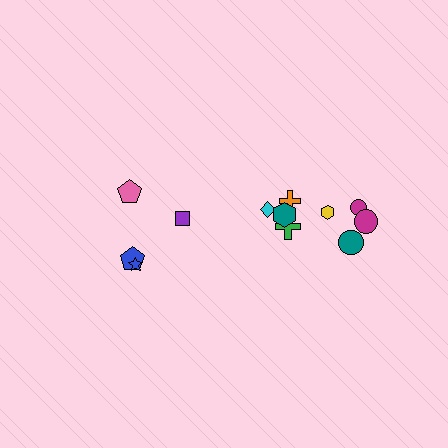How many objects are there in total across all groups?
There are 12 objects.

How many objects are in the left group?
There are 4 objects.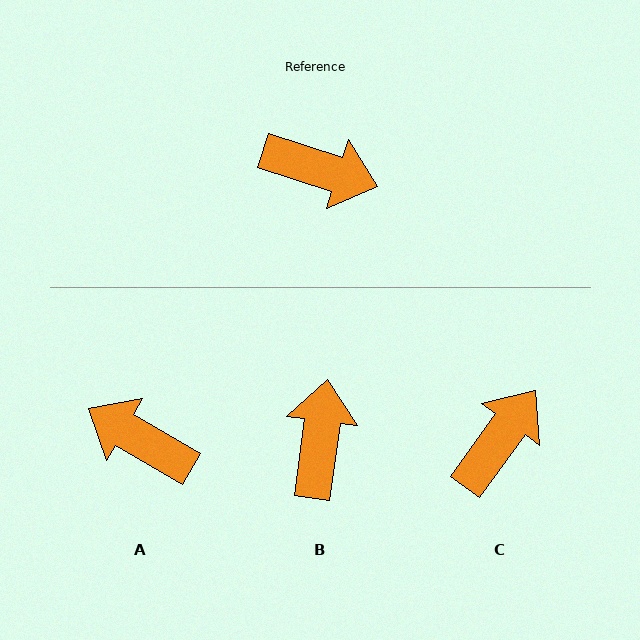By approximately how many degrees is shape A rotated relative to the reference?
Approximately 167 degrees counter-clockwise.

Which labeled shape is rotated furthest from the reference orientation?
A, about 167 degrees away.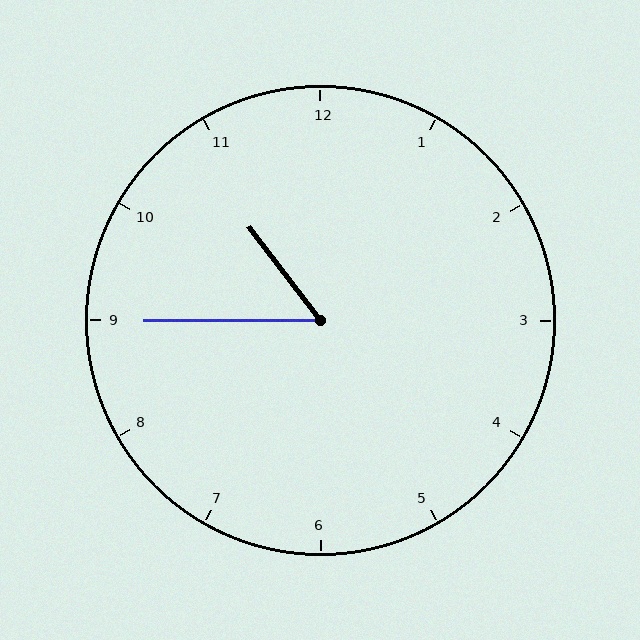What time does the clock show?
10:45.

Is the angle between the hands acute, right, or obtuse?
It is acute.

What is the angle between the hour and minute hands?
Approximately 52 degrees.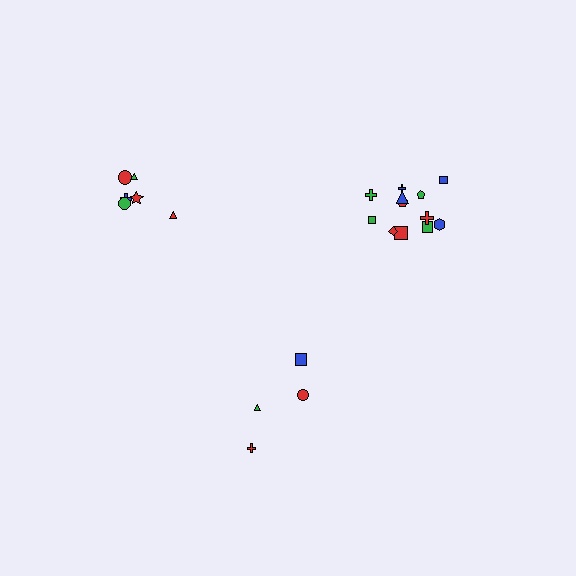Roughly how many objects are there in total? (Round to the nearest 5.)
Roughly 20 objects in total.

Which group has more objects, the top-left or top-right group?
The top-right group.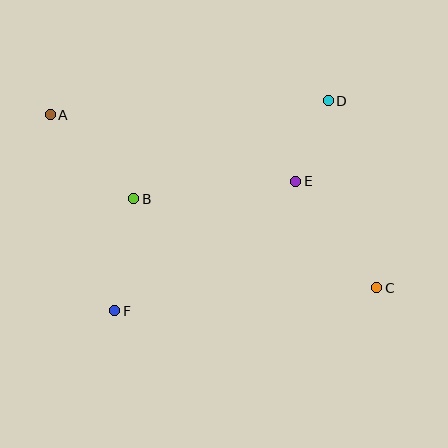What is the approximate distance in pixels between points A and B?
The distance between A and B is approximately 119 pixels.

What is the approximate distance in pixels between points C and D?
The distance between C and D is approximately 193 pixels.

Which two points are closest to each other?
Points D and E are closest to each other.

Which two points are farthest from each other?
Points A and C are farthest from each other.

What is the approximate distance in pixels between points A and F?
The distance between A and F is approximately 206 pixels.